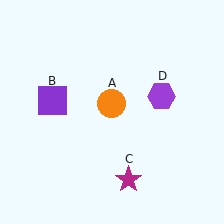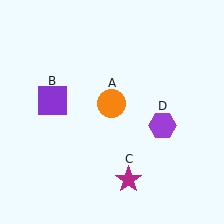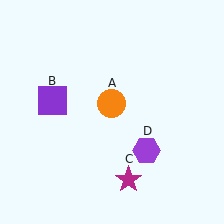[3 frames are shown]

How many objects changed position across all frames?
1 object changed position: purple hexagon (object D).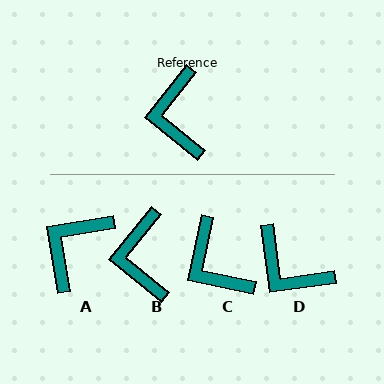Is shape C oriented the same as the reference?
No, it is off by about 27 degrees.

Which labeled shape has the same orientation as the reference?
B.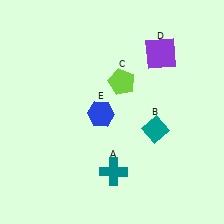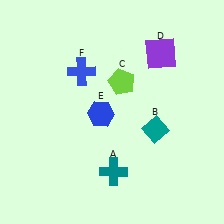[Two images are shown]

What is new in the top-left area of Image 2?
A blue cross (F) was added in the top-left area of Image 2.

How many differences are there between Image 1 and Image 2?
There is 1 difference between the two images.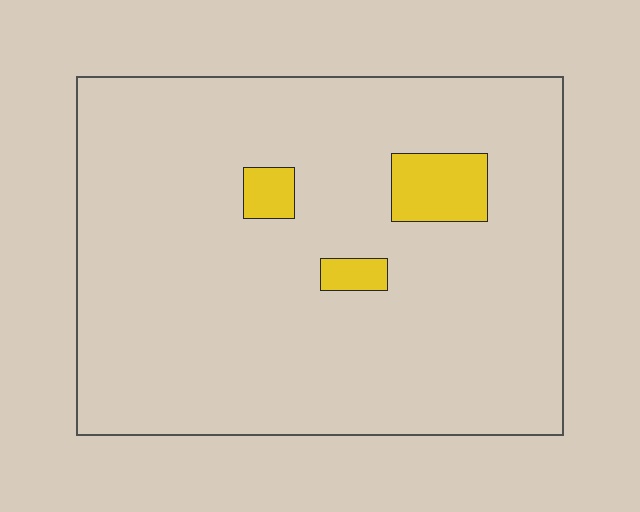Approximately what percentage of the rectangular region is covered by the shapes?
Approximately 5%.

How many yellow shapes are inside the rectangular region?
3.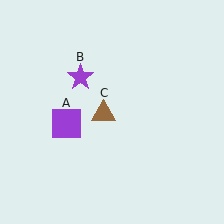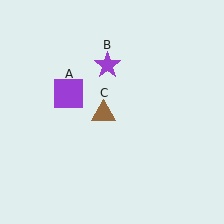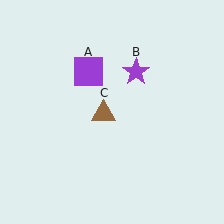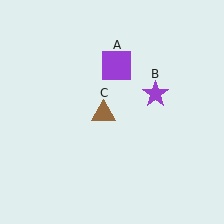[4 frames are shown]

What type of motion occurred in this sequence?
The purple square (object A), purple star (object B) rotated clockwise around the center of the scene.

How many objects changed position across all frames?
2 objects changed position: purple square (object A), purple star (object B).